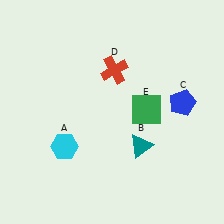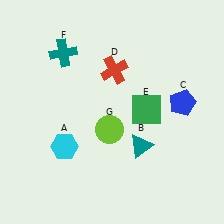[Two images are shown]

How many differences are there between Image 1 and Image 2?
There are 2 differences between the two images.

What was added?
A teal cross (F), a lime circle (G) were added in Image 2.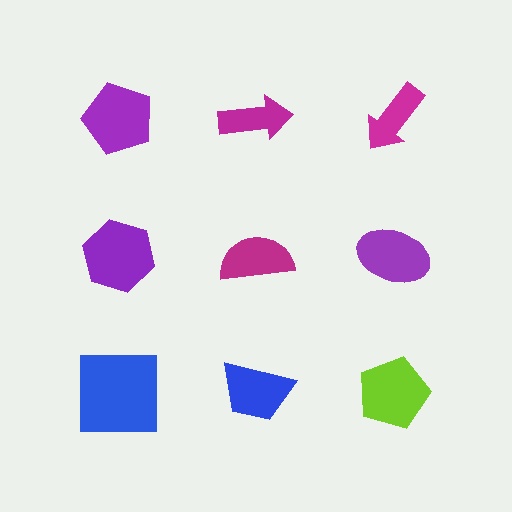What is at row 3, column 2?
A blue trapezoid.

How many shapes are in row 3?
3 shapes.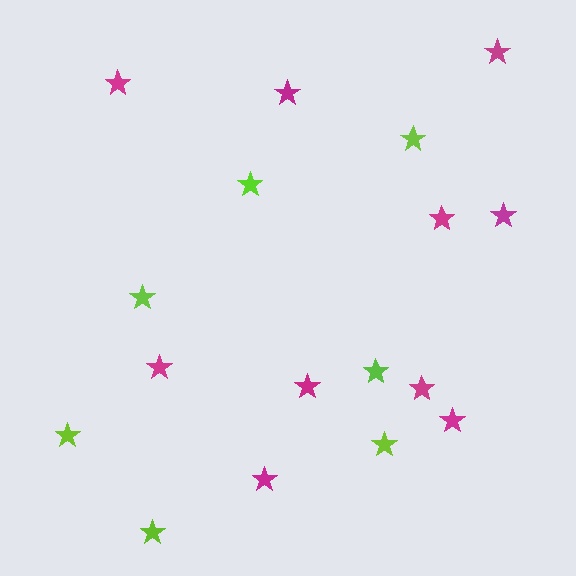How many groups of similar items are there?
There are 2 groups: one group of lime stars (7) and one group of magenta stars (10).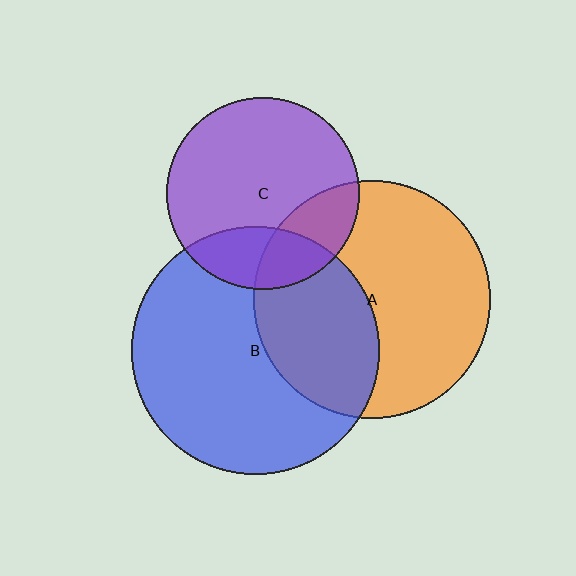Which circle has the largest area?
Circle B (blue).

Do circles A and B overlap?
Yes.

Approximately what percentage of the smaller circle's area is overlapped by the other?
Approximately 40%.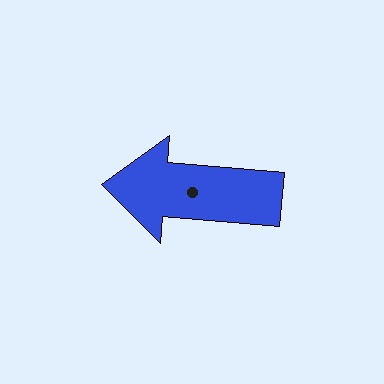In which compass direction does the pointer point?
West.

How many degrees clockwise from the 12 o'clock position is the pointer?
Approximately 275 degrees.